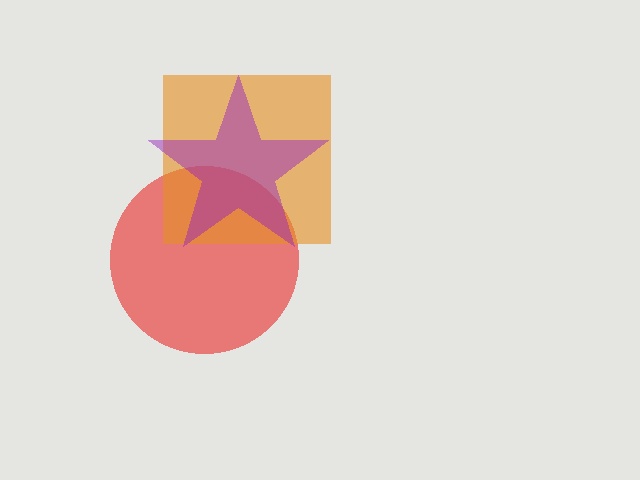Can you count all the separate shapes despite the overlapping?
Yes, there are 3 separate shapes.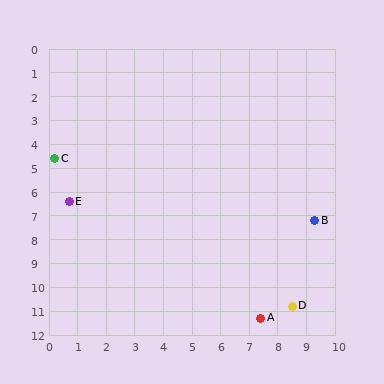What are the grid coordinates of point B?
Point B is at approximately (9.3, 7.2).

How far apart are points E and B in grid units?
Points E and B are about 8.6 grid units apart.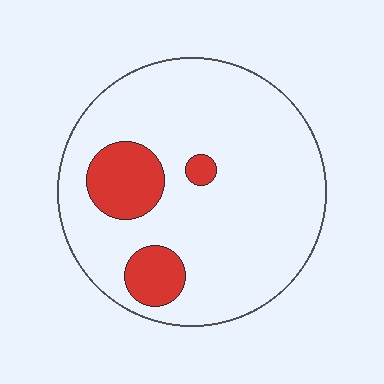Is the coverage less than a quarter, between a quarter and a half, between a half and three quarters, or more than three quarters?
Less than a quarter.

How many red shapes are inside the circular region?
3.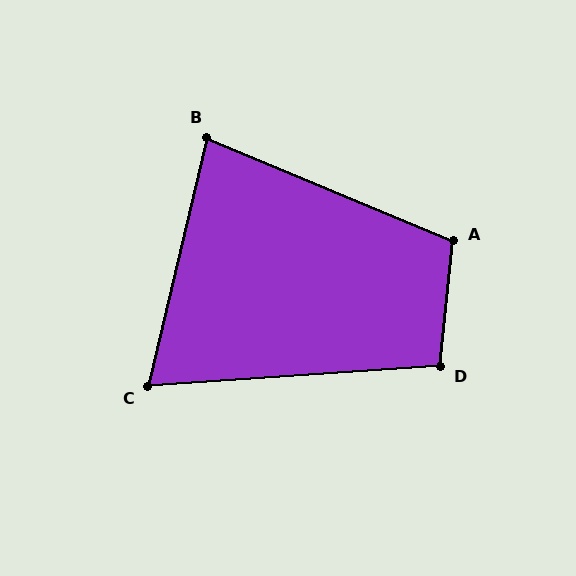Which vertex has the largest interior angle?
A, at approximately 107 degrees.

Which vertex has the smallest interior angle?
C, at approximately 73 degrees.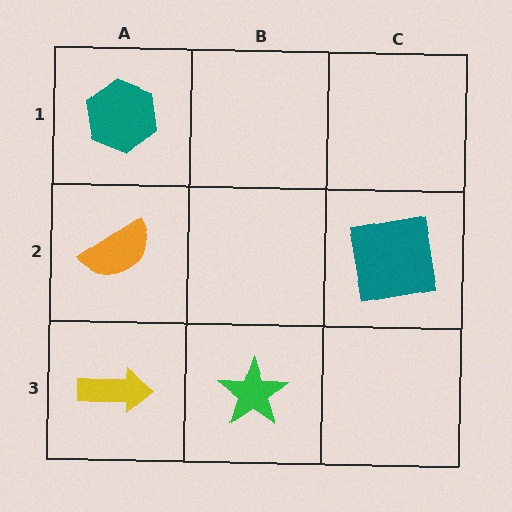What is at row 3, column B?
A green star.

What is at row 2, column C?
A teal square.